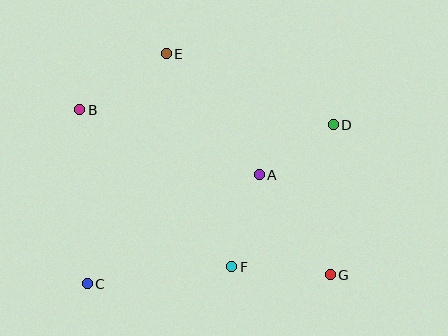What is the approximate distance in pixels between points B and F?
The distance between B and F is approximately 219 pixels.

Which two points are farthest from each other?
Points B and G are farthest from each other.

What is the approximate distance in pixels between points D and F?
The distance between D and F is approximately 174 pixels.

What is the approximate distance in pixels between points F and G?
The distance between F and G is approximately 99 pixels.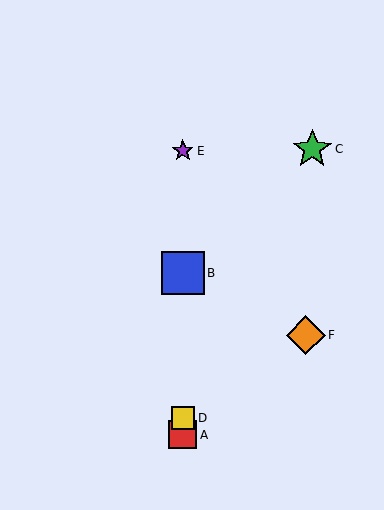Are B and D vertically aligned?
Yes, both are at x≈183.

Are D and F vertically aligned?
No, D is at x≈183 and F is at x≈306.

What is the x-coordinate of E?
Object E is at x≈183.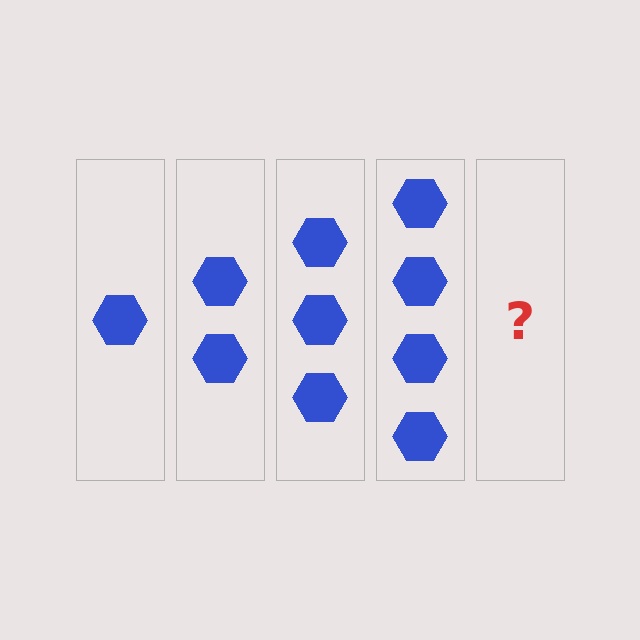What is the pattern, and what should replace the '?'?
The pattern is that each step adds one more hexagon. The '?' should be 5 hexagons.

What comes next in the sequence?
The next element should be 5 hexagons.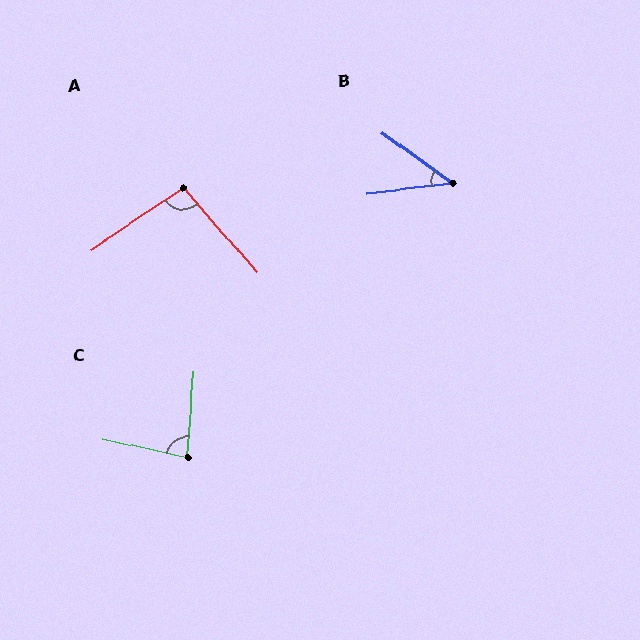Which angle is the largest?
A, at approximately 97 degrees.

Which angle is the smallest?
B, at approximately 43 degrees.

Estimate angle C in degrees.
Approximately 82 degrees.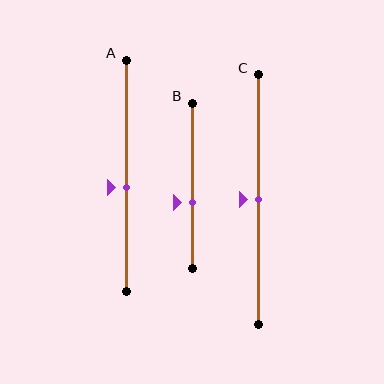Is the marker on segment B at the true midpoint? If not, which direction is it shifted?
No, the marker on segment B is shifted downward by about 10% of the segment length.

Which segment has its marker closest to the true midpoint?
Segment C has its marker closest to the true midpoint.